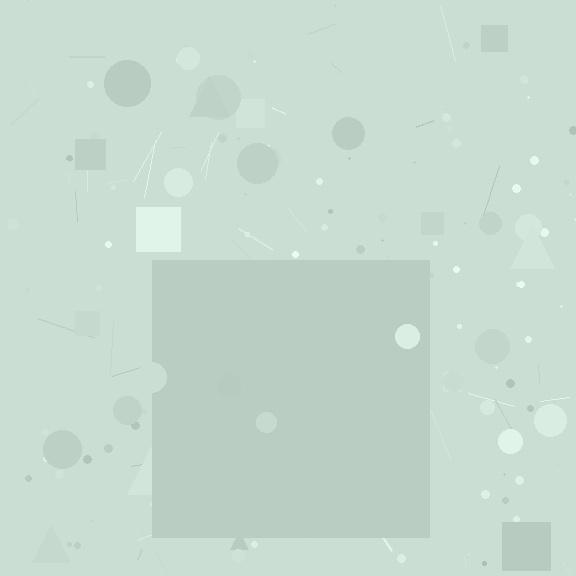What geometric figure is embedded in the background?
A square is embedded in the background.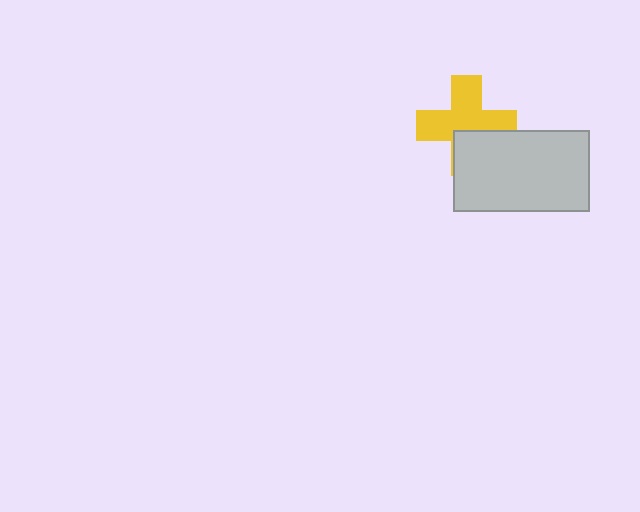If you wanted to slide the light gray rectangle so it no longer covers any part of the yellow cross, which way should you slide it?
Slide it down — that is the most direct way to separate the two shapes.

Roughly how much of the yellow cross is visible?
Most of it is visible (roughly 68%).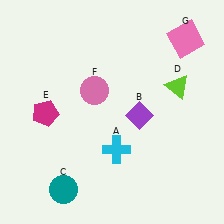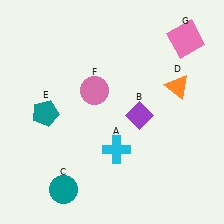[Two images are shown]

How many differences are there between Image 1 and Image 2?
There are 2 differences between the two images.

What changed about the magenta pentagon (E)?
In Image 1, E is magenta. In Image 2, it changed to teal.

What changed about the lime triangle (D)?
In Image 1, D is lime. In Image 2, it changed to orange.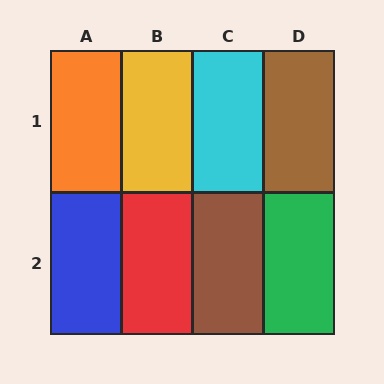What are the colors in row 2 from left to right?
Blue, red, brown, green.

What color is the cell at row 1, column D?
Brown.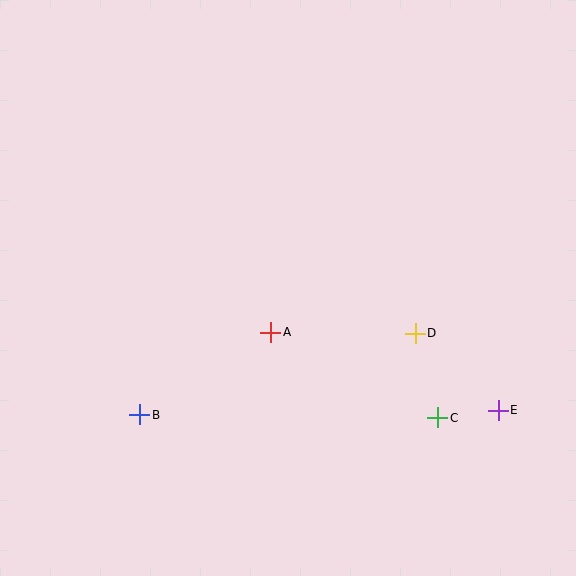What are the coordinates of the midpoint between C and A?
The midpoint between C and A is at (354, 375).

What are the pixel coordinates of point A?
Point A is at (271, 332).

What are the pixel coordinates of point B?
Point B is at (140, 415).